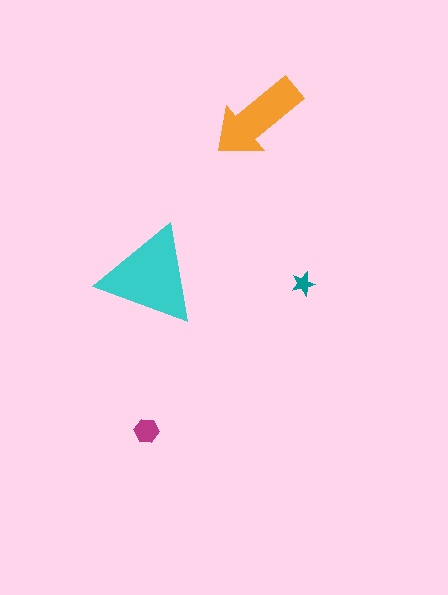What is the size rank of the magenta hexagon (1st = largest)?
3rd.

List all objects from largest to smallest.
The cyan triangle, the orange arrow, the magenta hexagon, the teal star.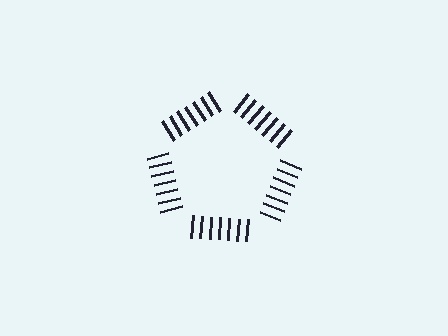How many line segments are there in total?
35 — 7 along each of the 5 edges.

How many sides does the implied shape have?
5 sides — the line-ends trace a pentagon.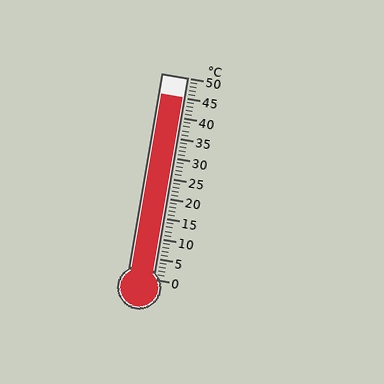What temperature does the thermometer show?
The thermometer shows approximately 45°C.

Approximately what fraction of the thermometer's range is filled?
The thermometer is filled to approximately 90% of its range.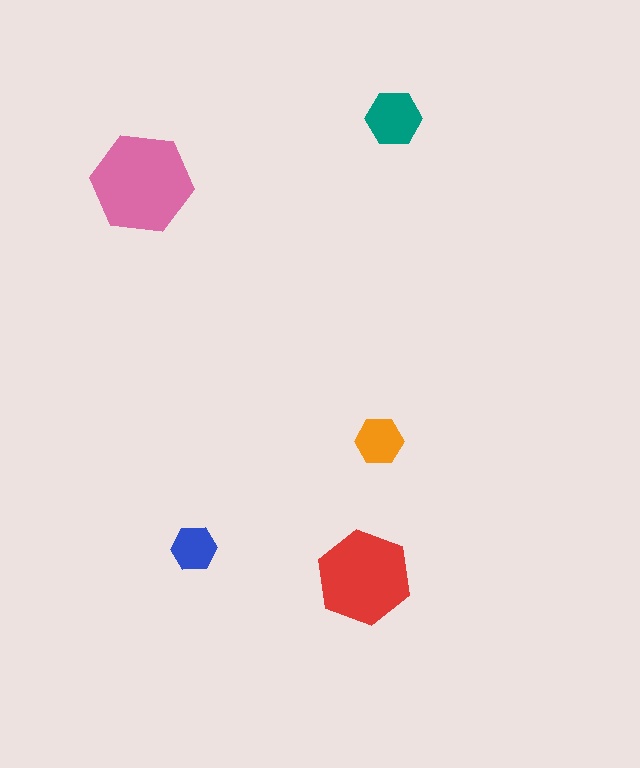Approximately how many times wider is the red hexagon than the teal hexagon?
About 1.5 times wider.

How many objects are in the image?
There are 5 objects in the image.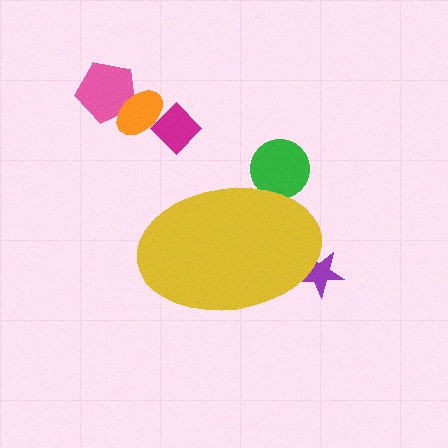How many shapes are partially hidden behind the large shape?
2 shapes are partially hidden.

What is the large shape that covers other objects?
A yellow ellipse.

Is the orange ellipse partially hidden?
No, the orange ellipse is fully visible.